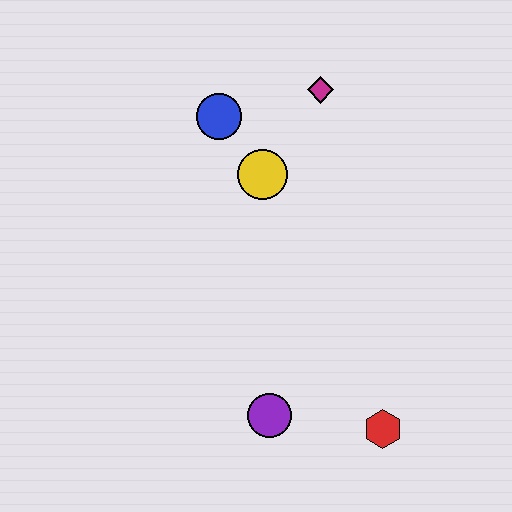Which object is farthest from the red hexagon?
The blue circle is farthest from the red hexagon.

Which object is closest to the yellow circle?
The blue circle is closest to the yellow circle.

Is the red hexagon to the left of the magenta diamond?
No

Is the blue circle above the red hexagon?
Yes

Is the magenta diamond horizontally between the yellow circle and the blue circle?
No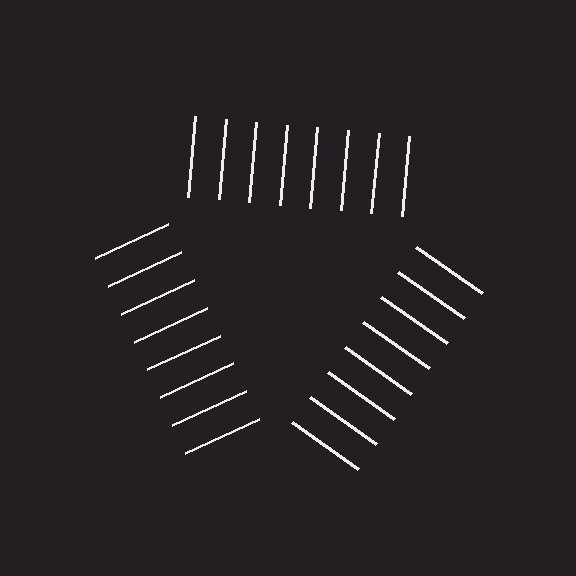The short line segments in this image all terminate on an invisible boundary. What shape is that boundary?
An illusory triangle — the line segments terminate on its edges but no continuous stroke is drawn.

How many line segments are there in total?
24 — 8 along each of the 3 edges.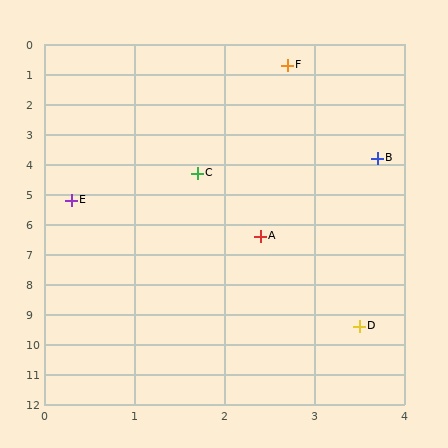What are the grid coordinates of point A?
Point A is at approximately (2.4, 6.4).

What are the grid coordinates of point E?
Point E is at approximately (0.3, 5.2).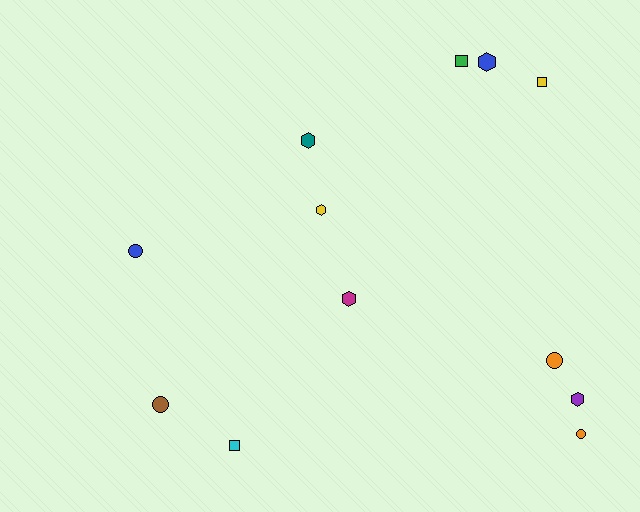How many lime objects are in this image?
There are no lime objects.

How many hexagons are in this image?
There are 5 hexagons.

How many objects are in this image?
There are 12 objects.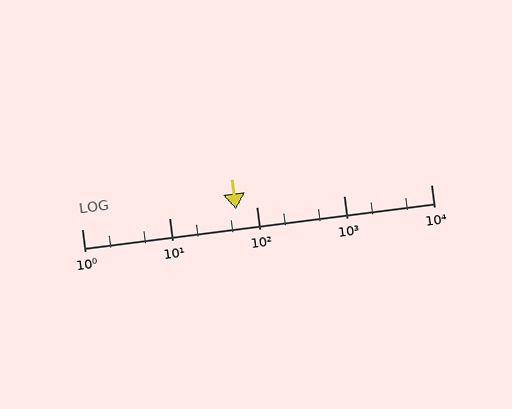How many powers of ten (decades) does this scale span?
The scale spans 4 decades, from 1 to 10000.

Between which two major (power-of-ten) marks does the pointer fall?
The pointer is between 10 and 100.